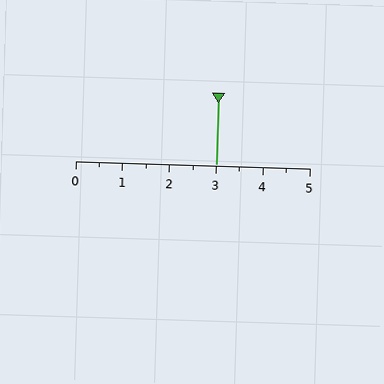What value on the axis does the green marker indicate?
The marker indicates approximately 3.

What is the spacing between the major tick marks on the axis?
The major ticks are spaced 1 apart.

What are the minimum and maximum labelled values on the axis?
The axis runs from 0 to 5.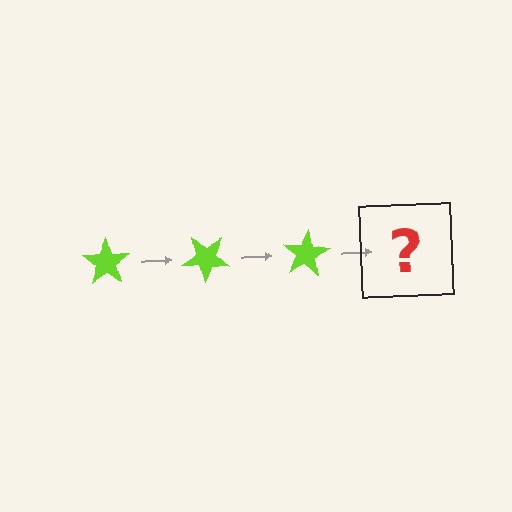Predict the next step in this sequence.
The next step is a lime star rotated 120 degrees.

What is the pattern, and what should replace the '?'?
The pattern is that the star rotates 40 degrees each step. The '?' should be a lime star rotated 120 degrees.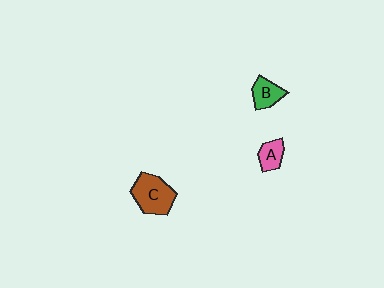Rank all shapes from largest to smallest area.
From largest to smallest: C (brown), B (green), A (pink).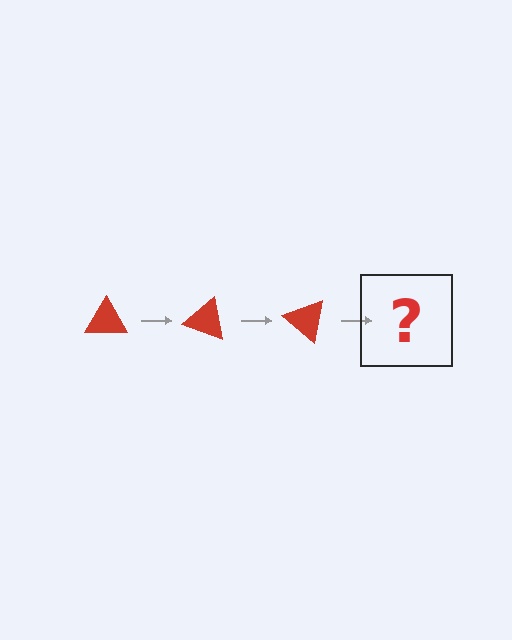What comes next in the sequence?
The next element should be a red triangle rotated 60 degrees.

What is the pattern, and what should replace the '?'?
The pattern is that the triangle rotates 20 degrees each step. The '?' should be a red triangle rotated 60 degrees.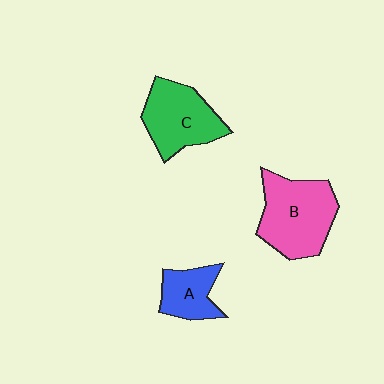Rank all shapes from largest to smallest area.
From largest to smallest: B (pink), C (green), A (blue).